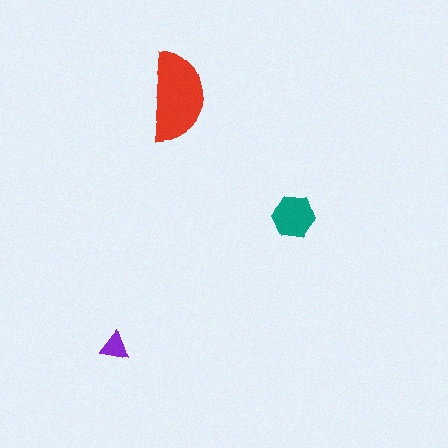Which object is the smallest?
The purple triangle.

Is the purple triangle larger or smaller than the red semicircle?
Smaller.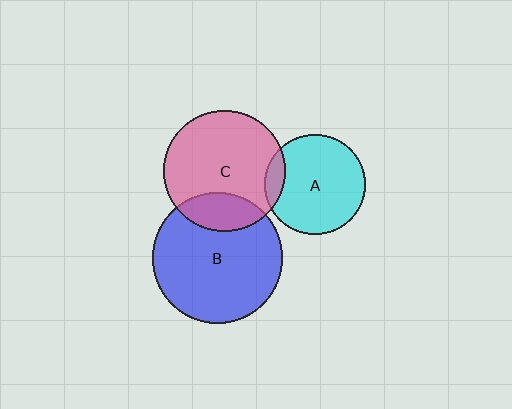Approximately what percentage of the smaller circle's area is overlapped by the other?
Approximately 20%.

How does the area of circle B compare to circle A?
Approximately 1.7 times.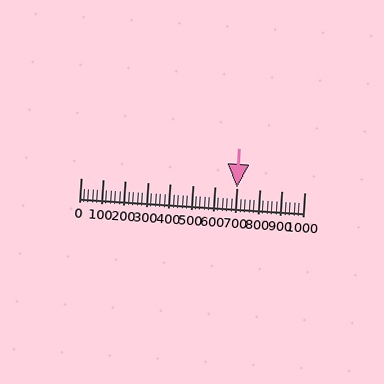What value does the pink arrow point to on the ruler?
The pink arrow points to approximately 700.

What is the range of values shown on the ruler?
The ruler shows values from 0 to 1000.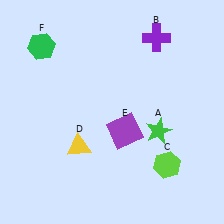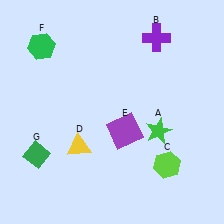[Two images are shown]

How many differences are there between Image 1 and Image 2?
There is 1 difference between the two images.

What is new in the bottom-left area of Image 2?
A green diamond (G) was added in the bottom-left area of Image 2.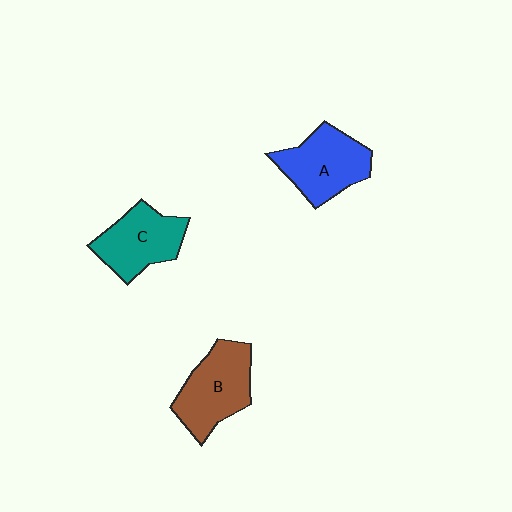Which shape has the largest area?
Shape B (brown).